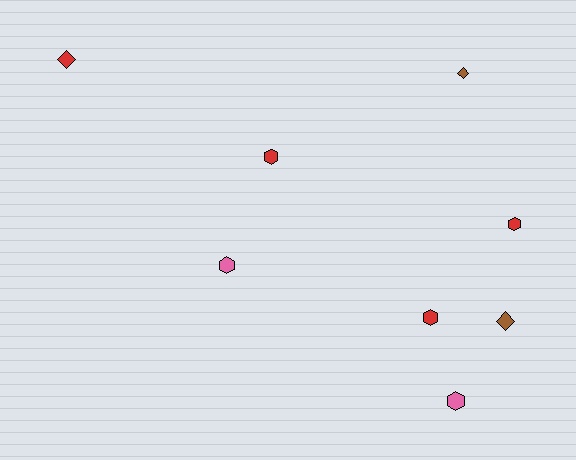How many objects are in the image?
There are 8 objects.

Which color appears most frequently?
Red, with 4 objects.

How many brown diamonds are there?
There are 2 brown diamonds.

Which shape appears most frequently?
Hexagon, with 5 objects.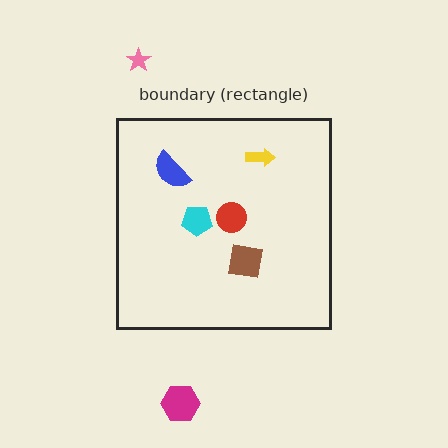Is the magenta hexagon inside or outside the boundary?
Outside.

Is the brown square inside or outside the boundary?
Inside.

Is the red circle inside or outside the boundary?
Inside.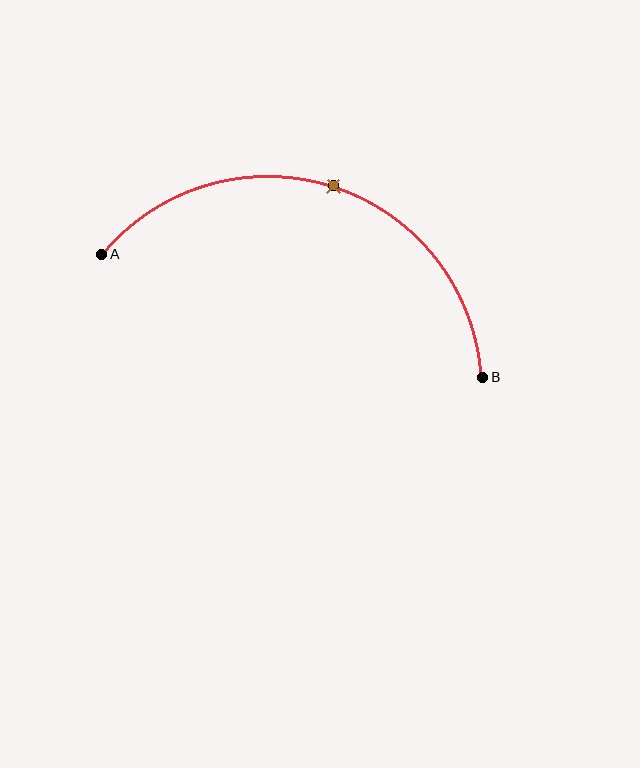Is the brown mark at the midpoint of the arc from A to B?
Yes. The brown mark lies on the arc at equal arc-length from both A and B — it is the arc midpoint.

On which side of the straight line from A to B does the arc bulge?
The arc bulges above the straight line connecting A and B.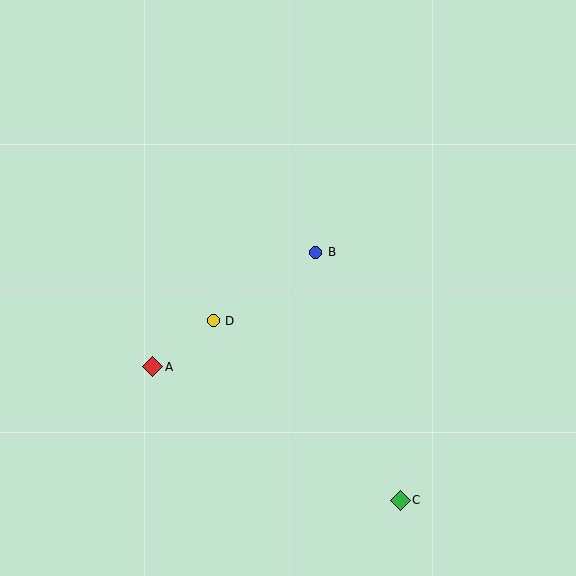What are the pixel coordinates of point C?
Point C is at (400, 500).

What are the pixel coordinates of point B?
Point B is at (316, 252).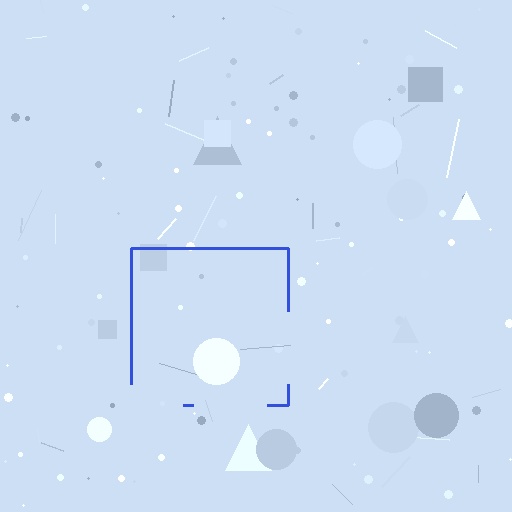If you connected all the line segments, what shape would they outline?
They would outline a square.